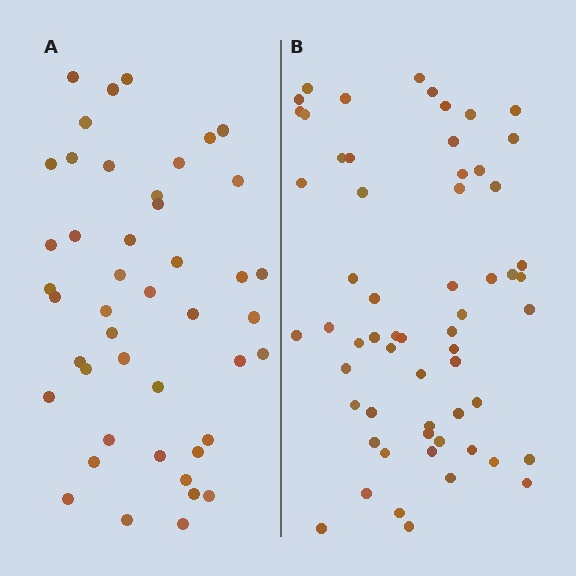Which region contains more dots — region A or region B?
Region B (the right region) has more dots.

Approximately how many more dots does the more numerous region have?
Region B has approximately 15 more dots than region A.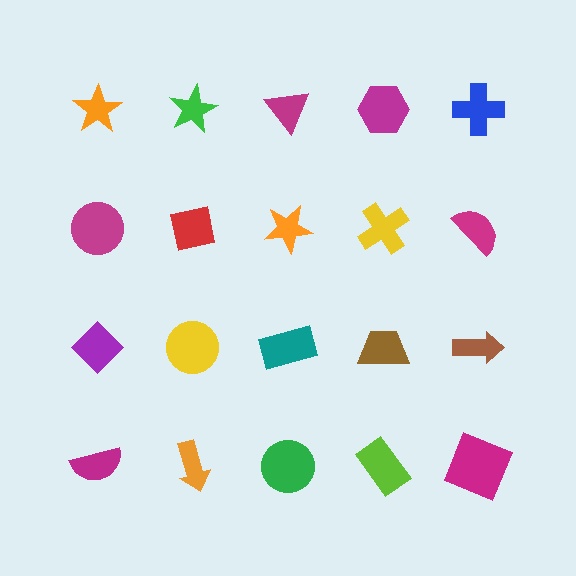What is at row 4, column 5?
A magenta square.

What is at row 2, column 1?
A magenta circle.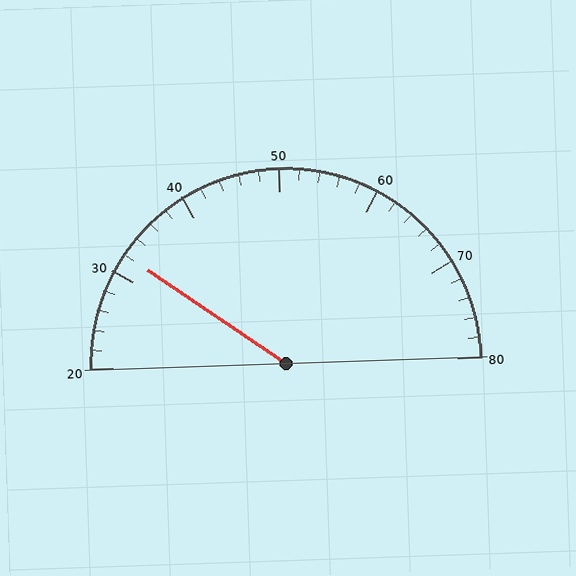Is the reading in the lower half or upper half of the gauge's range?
The reading is in the lower half of the range (20 to 80).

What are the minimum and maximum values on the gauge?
The gauge ranges from 20 to 80.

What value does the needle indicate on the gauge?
The needle indicates approximately 32.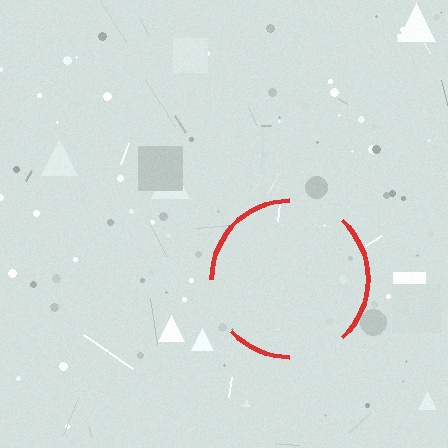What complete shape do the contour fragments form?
The contour fragments form a circle.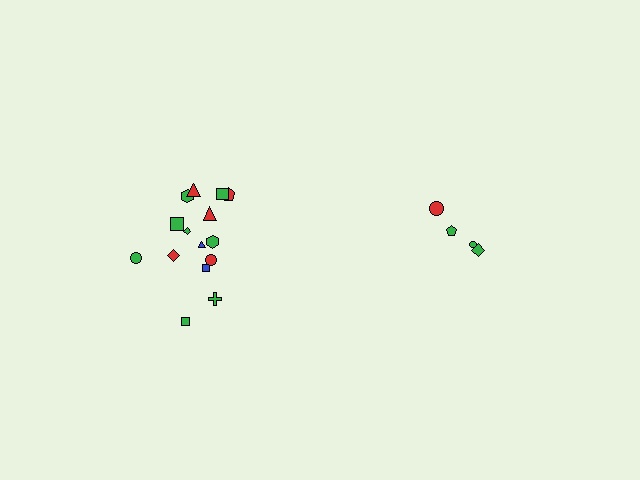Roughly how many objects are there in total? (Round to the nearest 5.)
Roughly 20 objects in total.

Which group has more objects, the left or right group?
The left group.